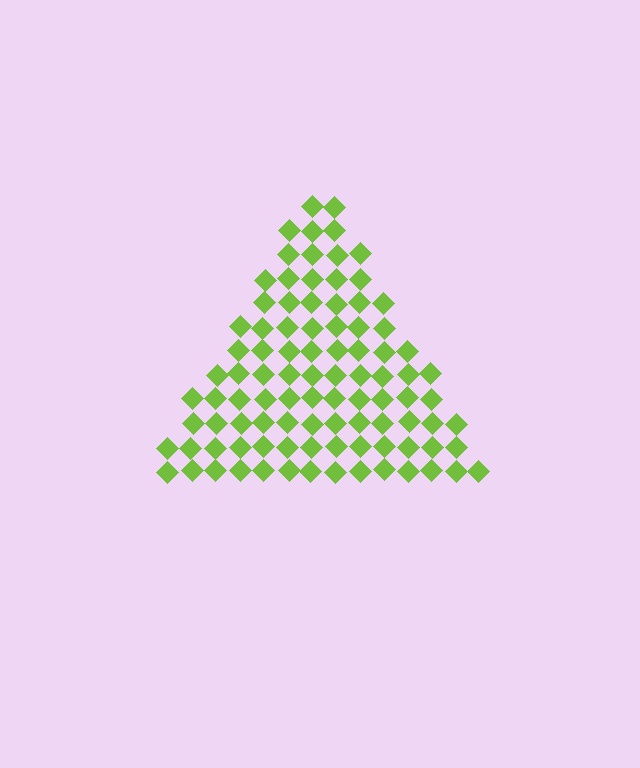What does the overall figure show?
The overall figure shows a triangle.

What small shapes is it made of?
It is made of small diamonds.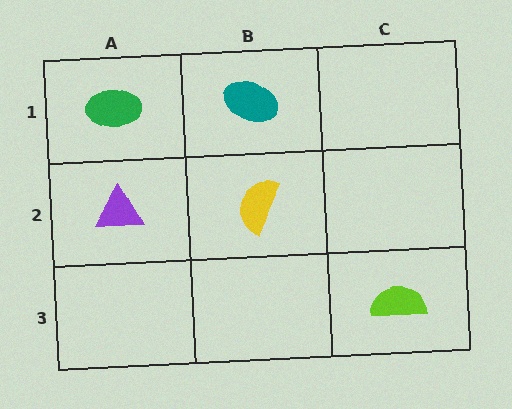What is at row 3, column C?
A lime semicircle.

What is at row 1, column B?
A teal ellipse.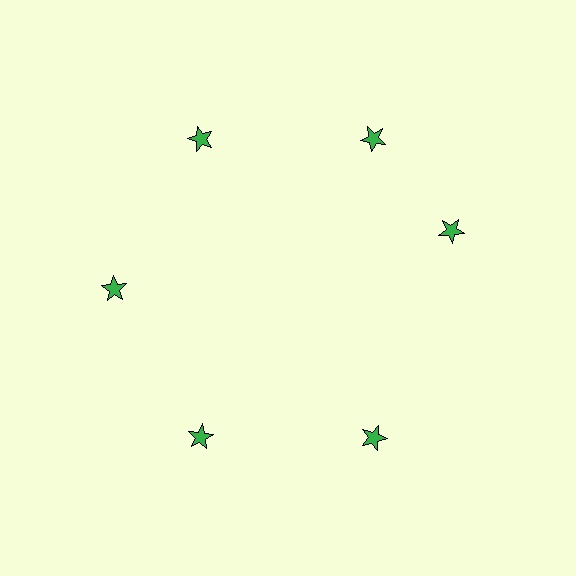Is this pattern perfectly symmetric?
No. The 6 green stars are arranged in a ring, but one element near the 3 o'clock position is rotated out of alignment along the ring, breaking the 6-fold rotational symmetry.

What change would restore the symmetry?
The symmetry would be restored by rotating it back into even spacing with its neighbors so that all 6 stars sit at equal angles and equal distance from the center.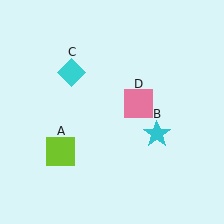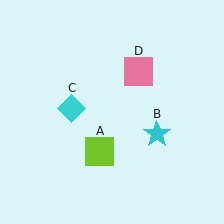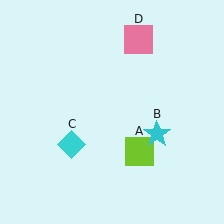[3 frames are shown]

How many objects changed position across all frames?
3 objects changed position: lime square (object A), cyan diamond (object C), pink square (object D).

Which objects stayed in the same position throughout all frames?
Cyan star (object B) remained stationary.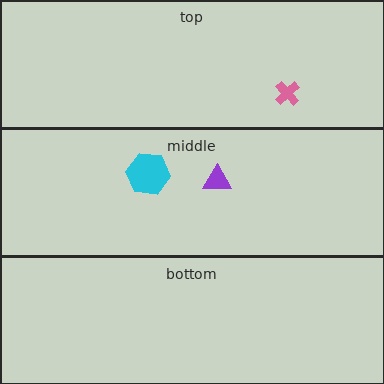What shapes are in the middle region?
The cyan hexagon, the purple triangle.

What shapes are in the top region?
The pink cross.